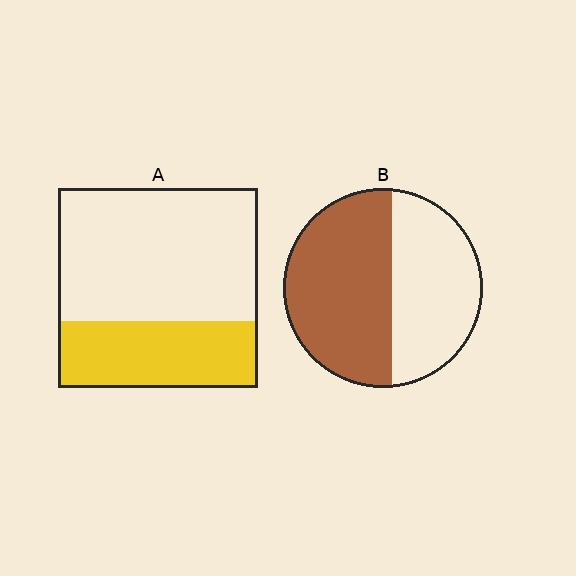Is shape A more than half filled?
No.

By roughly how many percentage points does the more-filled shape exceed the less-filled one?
By roughly 20 percentage points (B over A).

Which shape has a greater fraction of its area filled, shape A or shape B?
Shape B.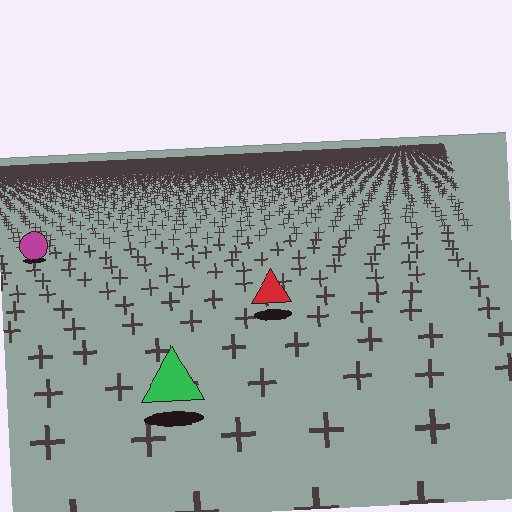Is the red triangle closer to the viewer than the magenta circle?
Yes. The red triangle is closer — you can tell from the texture gradient: the ground texture is coarser near it.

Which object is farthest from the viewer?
The magenta circle is farthest from the viewer. It appears smaller and the ground texture around it is denser.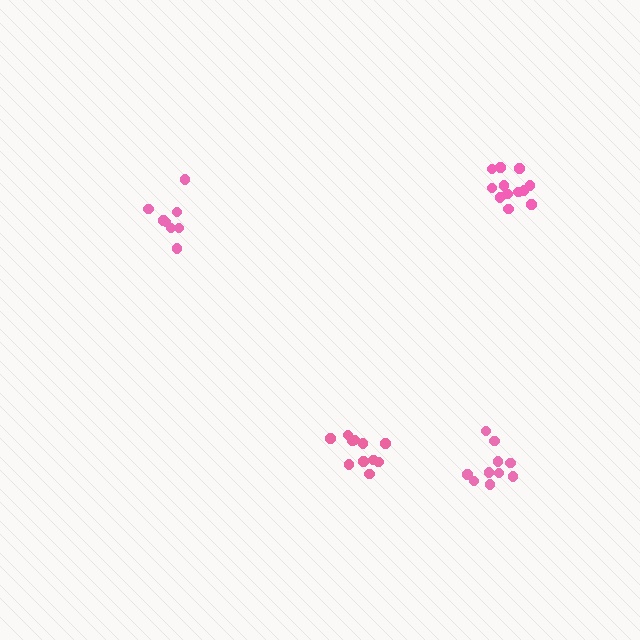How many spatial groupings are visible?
There are 4 spatial groupings.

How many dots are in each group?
Group 1: 12 dots, Group 2: 10 dots, Group 3: 11 dots, Group 4: 8 dots (41 total).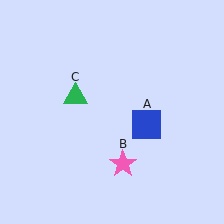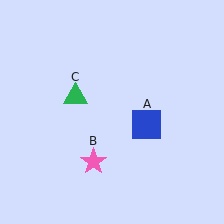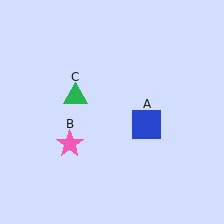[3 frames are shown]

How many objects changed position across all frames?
1 object changed position: pink star (object B).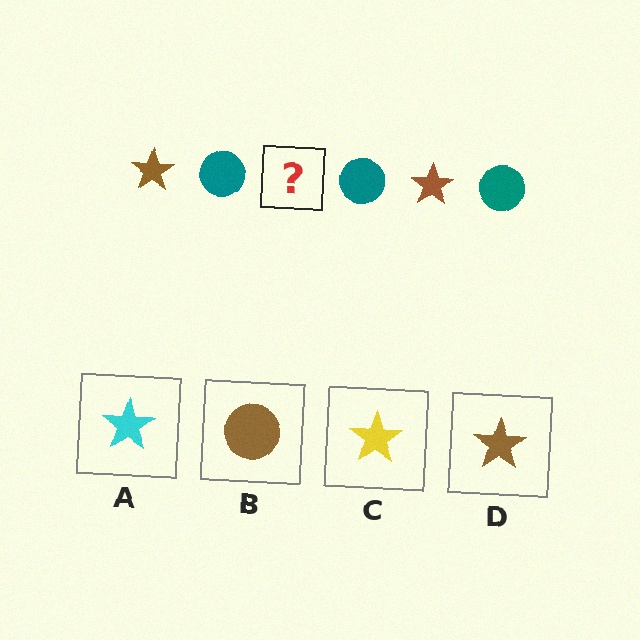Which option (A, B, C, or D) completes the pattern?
D.